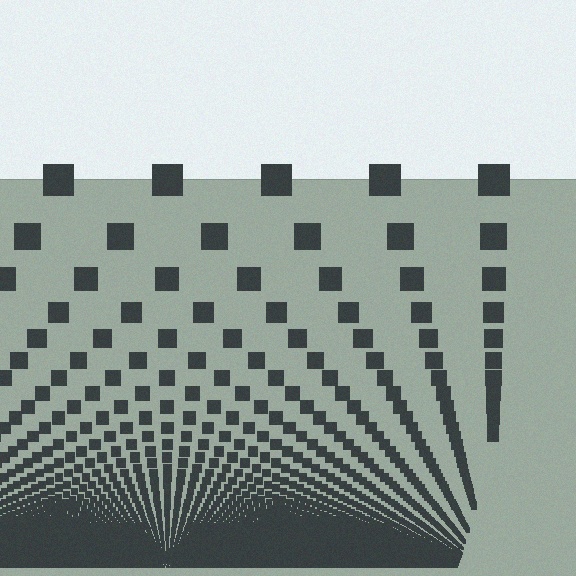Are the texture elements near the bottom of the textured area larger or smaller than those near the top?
Smaller. The gradient is inverted — elements near the bottom are smaller and denser.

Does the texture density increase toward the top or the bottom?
Density increases toward the bottom.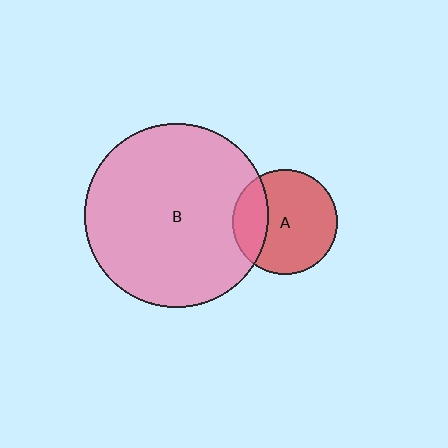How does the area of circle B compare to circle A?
Approximately 3.1 times.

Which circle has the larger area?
Circle B (pink).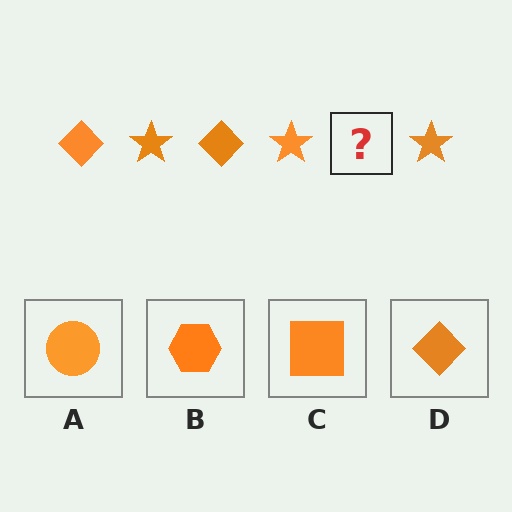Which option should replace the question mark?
Option D.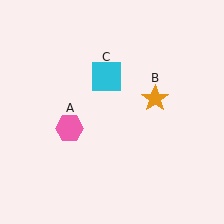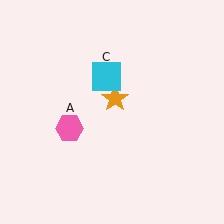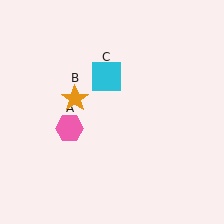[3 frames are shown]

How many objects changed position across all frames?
1 object changed position: orange star (object B).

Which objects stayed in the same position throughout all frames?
Pink hexagon (object A) and cyan square (object C) remained stationary.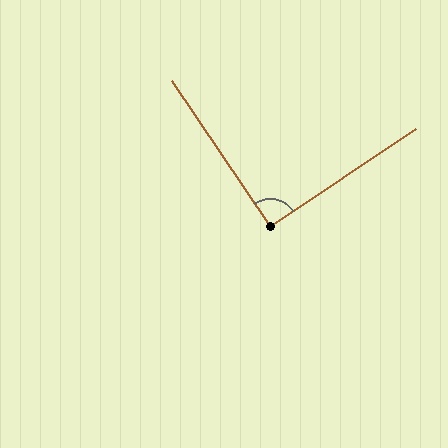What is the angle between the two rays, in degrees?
Approximately 90 degrees.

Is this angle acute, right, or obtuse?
It is approximately a right angle.